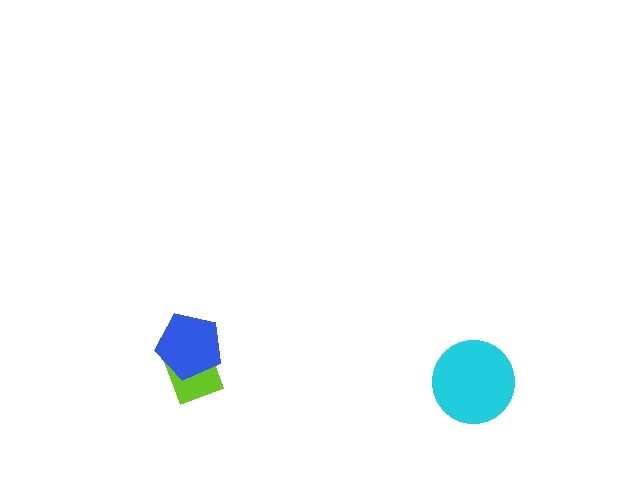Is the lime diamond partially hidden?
Yes, it is partially covered by another shape.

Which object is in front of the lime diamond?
The blue pentagon is in front of the lime diamond.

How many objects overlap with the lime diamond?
1 object overlaps with the lime diamond.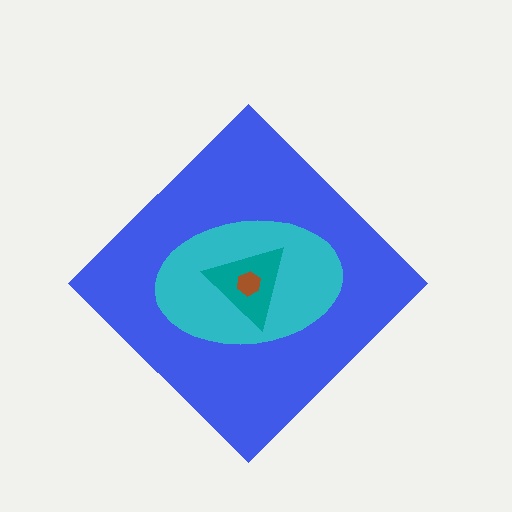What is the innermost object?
The brown hexagon.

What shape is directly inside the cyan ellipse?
The teal triangle.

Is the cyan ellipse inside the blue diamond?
Yes.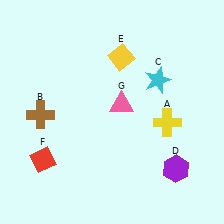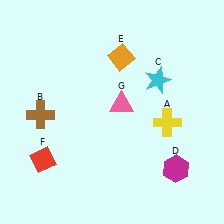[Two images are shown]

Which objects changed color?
D changed from purple to magenta. E changed from yellow to orange.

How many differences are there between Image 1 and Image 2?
There are 2 differences between the two images.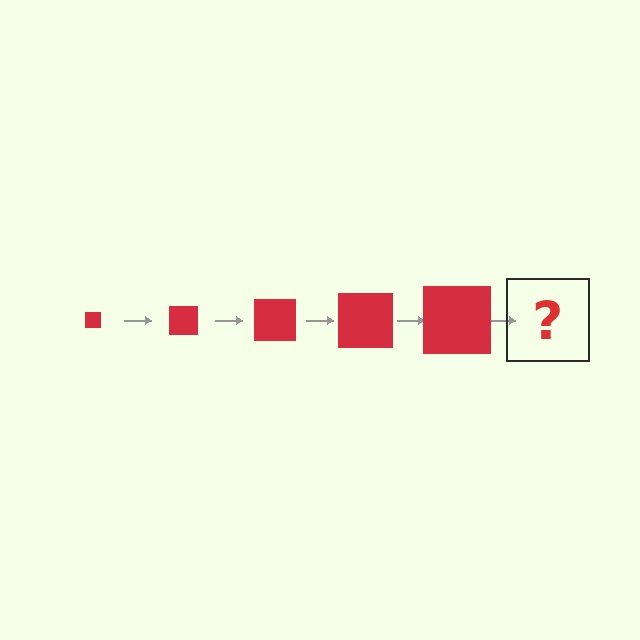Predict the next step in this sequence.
The next step is a red square, larger than the previous one.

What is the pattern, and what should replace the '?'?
The pattern is that the square gets progressively larger each step. The '?' should be a red square, larger than the previous one.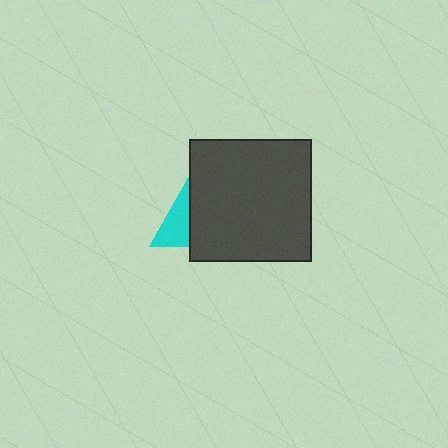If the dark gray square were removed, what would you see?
You would see the complete cyan triangle.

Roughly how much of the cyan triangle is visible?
A small part of it is visible (roughly 43%).